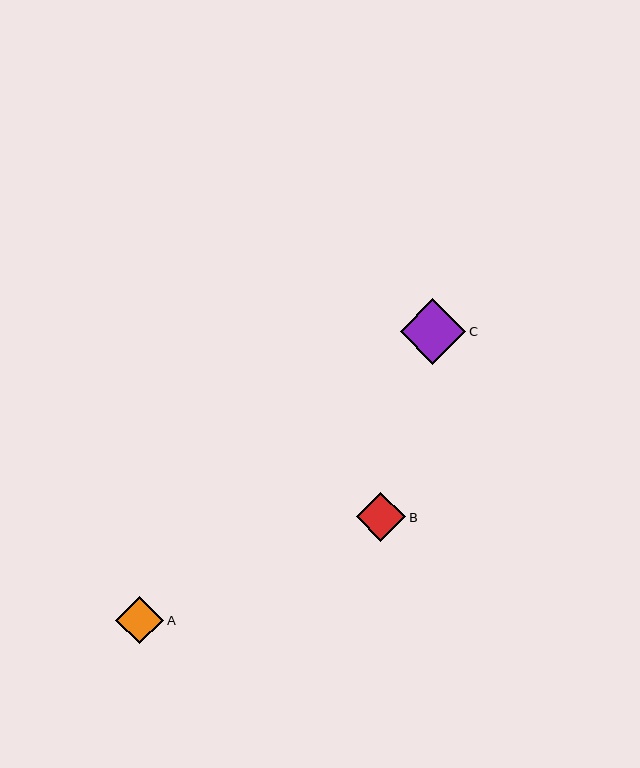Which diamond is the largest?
Diamond C is the largest with a size of approximately 66 pixels.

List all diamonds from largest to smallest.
From largest to smallest: C, B, A.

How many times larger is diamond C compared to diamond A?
Diamond C is approximately 1.4 times the size of diamond A.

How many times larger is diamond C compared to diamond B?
Diamond C is approximately 1.3 times the size of diamond B.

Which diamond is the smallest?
Diamond A is the smallest with a size of approximately 48 pixels.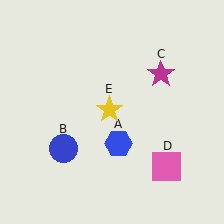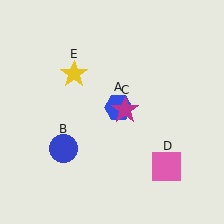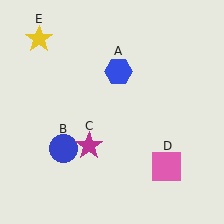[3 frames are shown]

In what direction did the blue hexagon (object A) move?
The blue hexagon (object A) moved up.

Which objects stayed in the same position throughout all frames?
Blue circle (object B) and pink square (object D) remained stationary.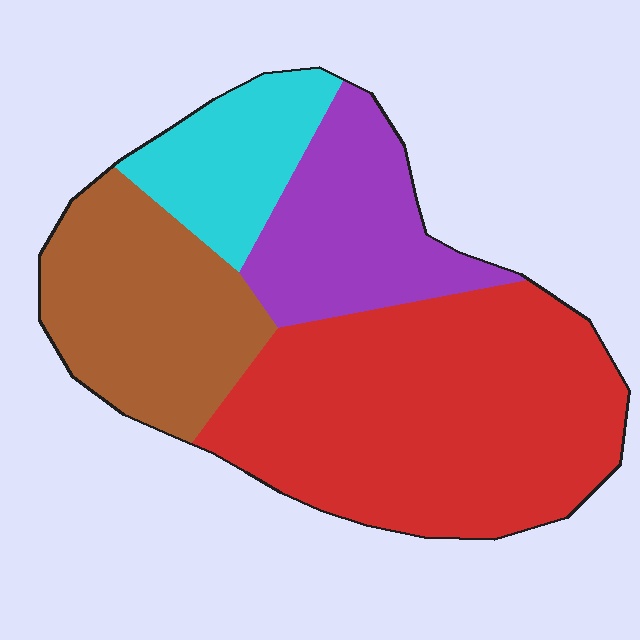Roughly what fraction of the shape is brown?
Brown covers 23% of the shape.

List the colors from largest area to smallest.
From largest to smallest: red, brown, purple, cyan.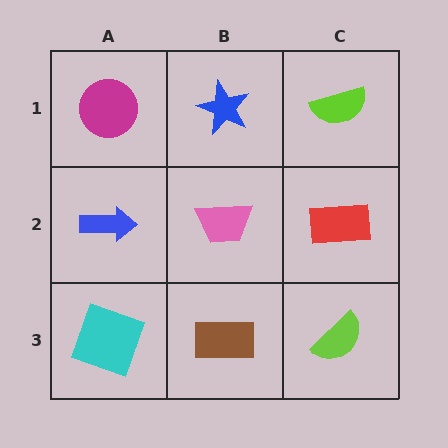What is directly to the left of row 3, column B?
A cyan square.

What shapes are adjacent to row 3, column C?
A red rectangle (row 2, column C), a brown rectangle (row 3, column B).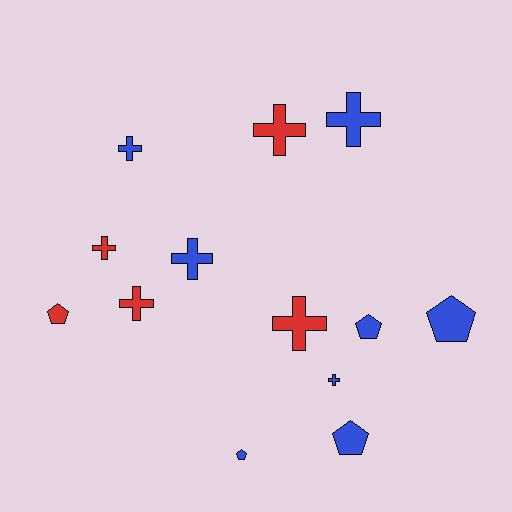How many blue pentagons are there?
There are 4 blue pentagons.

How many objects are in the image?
There are 13 objects.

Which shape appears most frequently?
Cross, with 8 objects.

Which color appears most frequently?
Blue, with 8 objects.